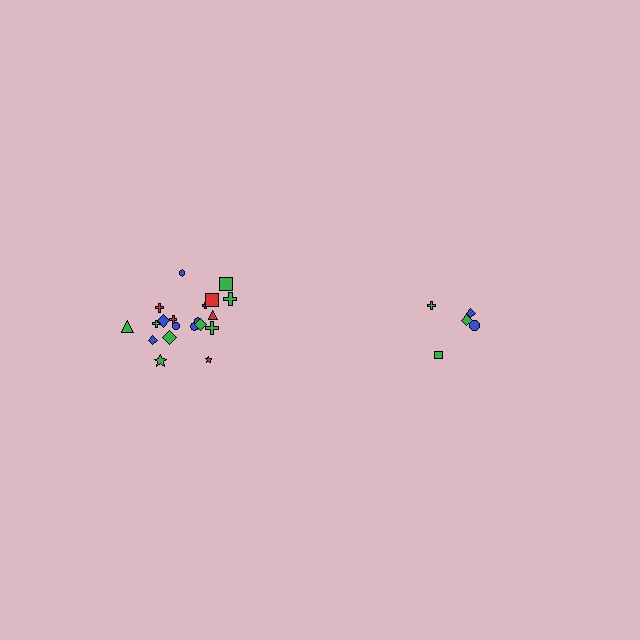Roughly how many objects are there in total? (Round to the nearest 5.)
Roughly 25 objects in total.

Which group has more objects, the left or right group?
The left group.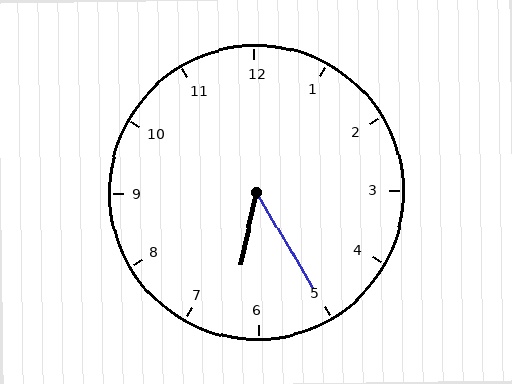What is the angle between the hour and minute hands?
Approximately 42 degrees.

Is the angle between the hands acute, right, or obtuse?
It is acute.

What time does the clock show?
6:25.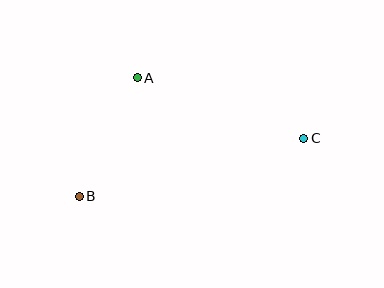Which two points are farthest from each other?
Points B and C are farthest from each other.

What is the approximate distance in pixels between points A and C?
The distance between A and C is approximately 177 pixels.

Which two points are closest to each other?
Points A and B are closest to each other.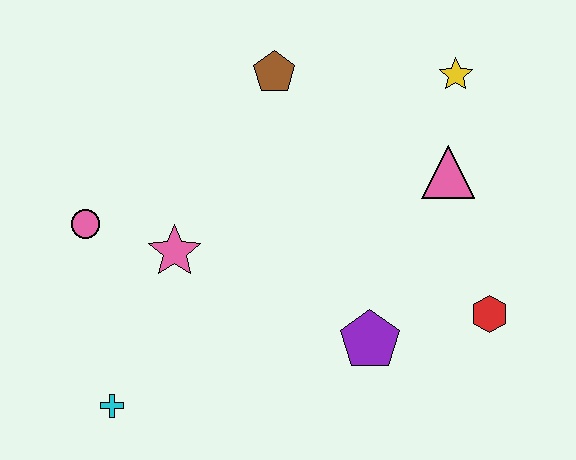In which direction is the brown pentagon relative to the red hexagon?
The brown pentagon is above the red hexagon.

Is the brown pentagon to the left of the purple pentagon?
Yes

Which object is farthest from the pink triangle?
The cyan cross is farthest from the pink triangle.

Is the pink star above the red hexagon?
Yes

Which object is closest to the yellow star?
The pink triangle is closest to the yellow star.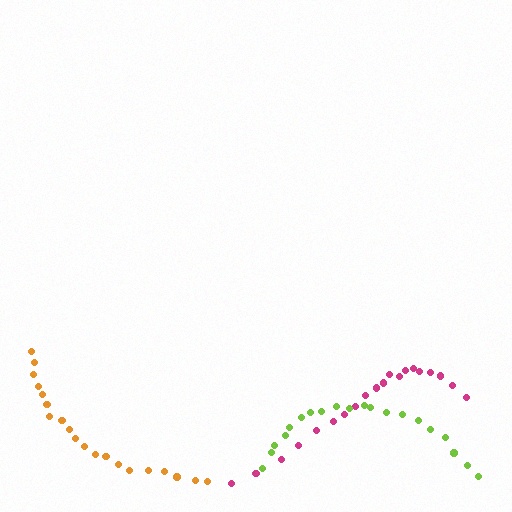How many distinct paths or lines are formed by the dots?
There are 3 distinct paths.